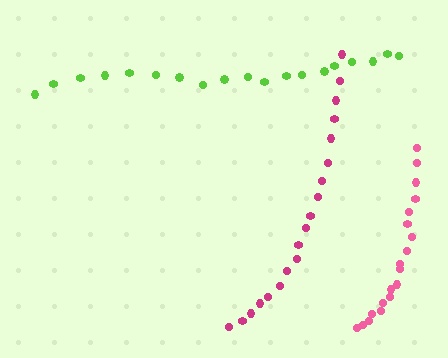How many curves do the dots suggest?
There are 3 distinct paths.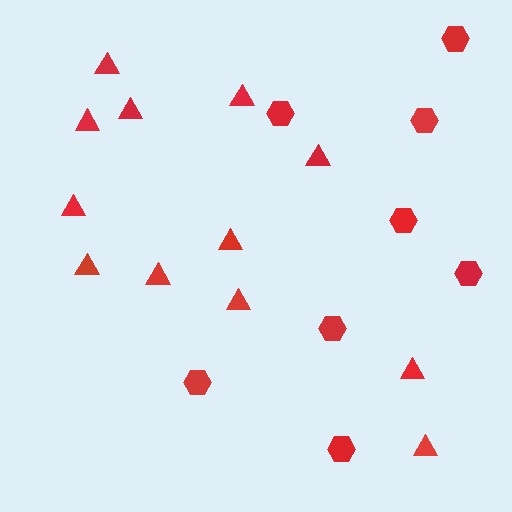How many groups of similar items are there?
There are 2 groups: one group of triangles (12) and one group of hexagons (8).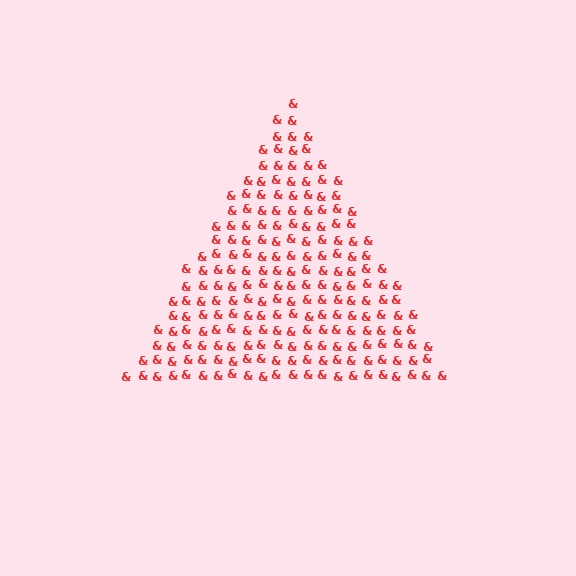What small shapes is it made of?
It is made of small ampersands.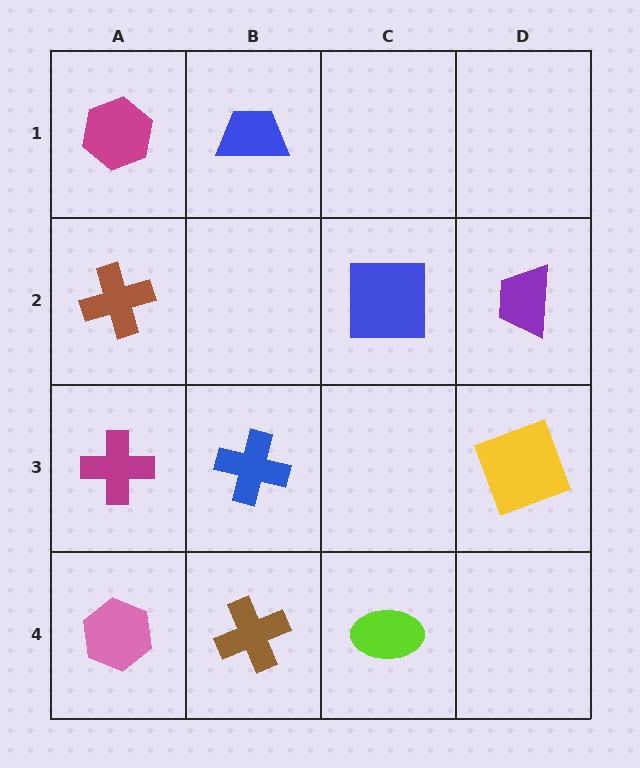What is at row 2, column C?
A blue square.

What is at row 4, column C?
A lime ellipse.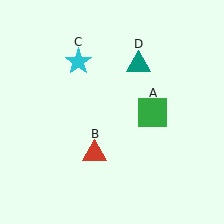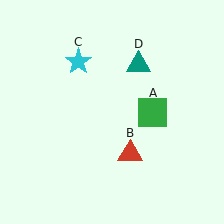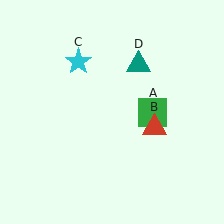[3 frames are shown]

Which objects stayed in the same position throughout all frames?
Green square (object A) and cyan star (object C) and teal triangle (object D) remained stationary.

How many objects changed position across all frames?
1 object changed position: red triangle (object B).